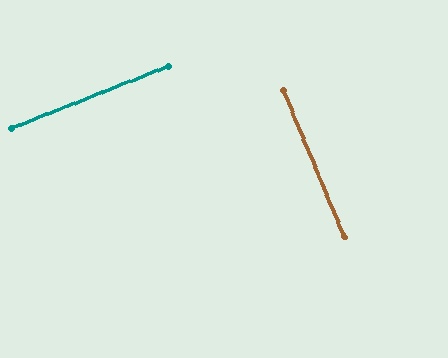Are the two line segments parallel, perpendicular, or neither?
Perpendicular — they meet at approximately 89°.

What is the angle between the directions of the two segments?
Approximately 89 degrees.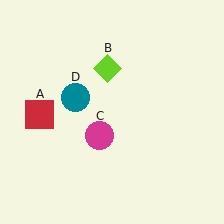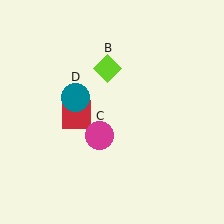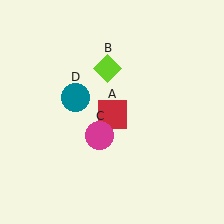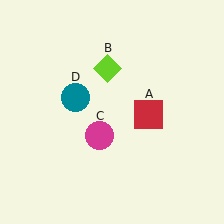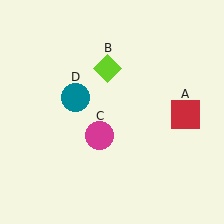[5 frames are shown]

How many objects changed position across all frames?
1 object changed position: red square (object A).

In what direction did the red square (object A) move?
The red square (object A) moved right.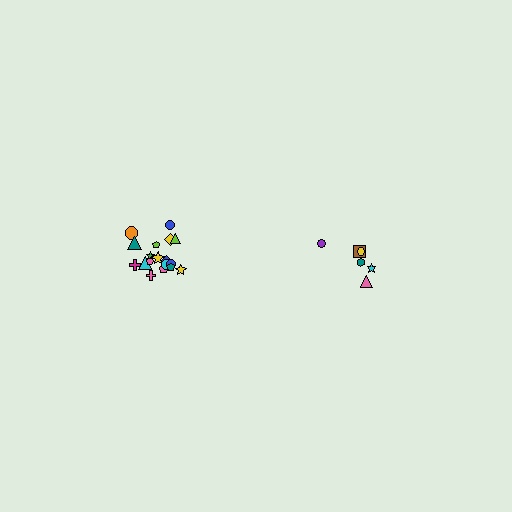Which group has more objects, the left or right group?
The left group.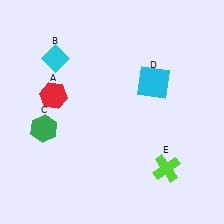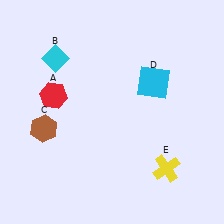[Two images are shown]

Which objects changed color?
C changed from green to brown. E changed from lime to yellow.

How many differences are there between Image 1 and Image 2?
There are 2 differences between the two images.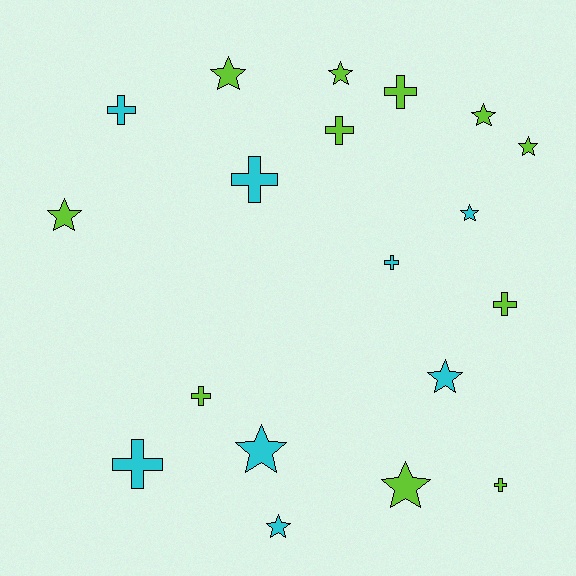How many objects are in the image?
There are 19 objects.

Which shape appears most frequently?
Star, with 10 objects.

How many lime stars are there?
There are 6 lime stars.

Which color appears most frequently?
Lime, with 11 objects.